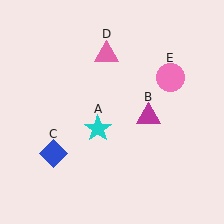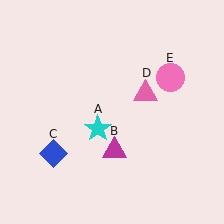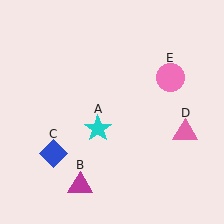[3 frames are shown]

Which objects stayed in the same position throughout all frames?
Cyan star (object A) and blue diamond (object C) and pink circle (object E) remained stationary.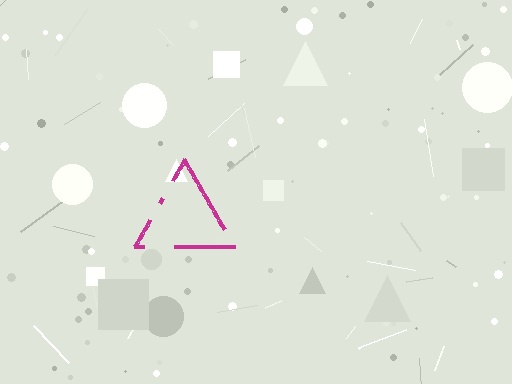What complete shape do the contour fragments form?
The contour fragments form a triangle.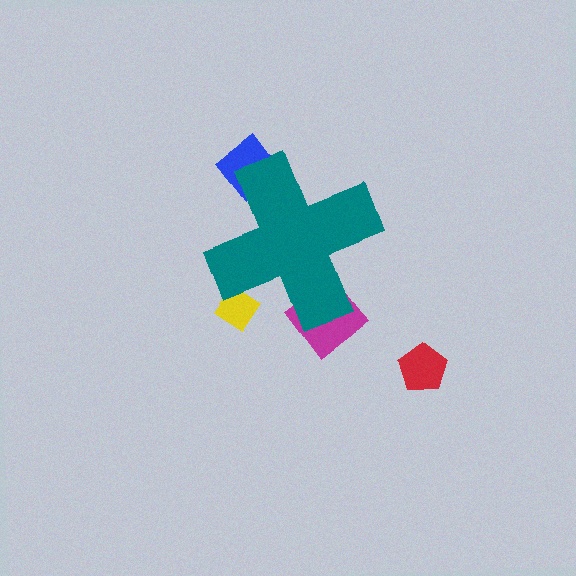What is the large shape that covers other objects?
A teal cross.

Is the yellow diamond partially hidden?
Yes, the yellow diamond is partially hidden behind the teal cross.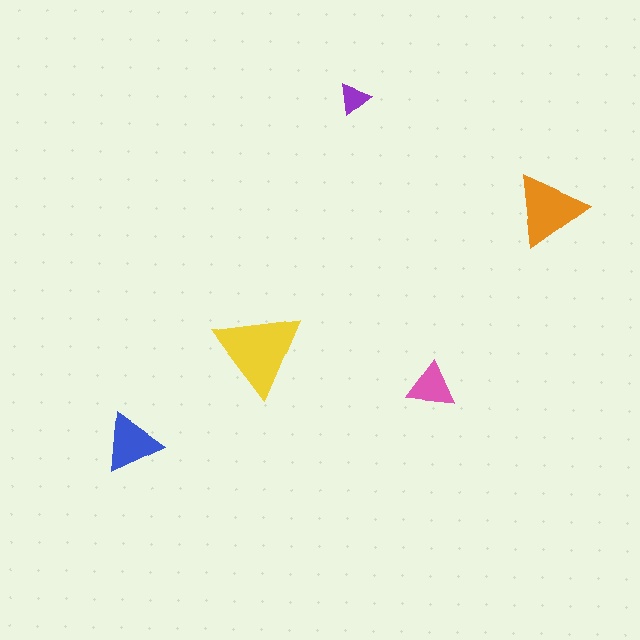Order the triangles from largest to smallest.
the yellow one, the orange one, the blue one, the pink one, the purple one.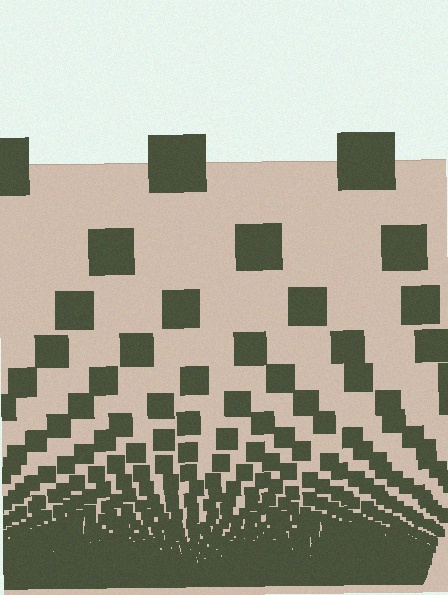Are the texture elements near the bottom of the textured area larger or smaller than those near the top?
Smaller. The gradient is inverted — elements near the bottom are smaller and denser.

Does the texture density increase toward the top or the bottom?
Density increases toward the bottom.